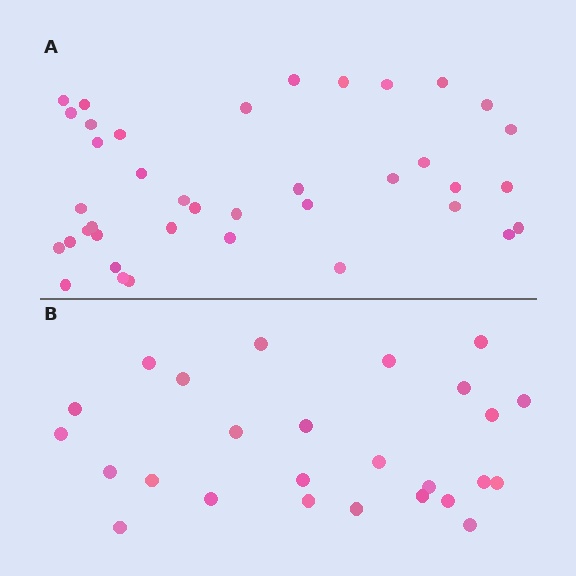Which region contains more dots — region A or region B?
Region A (the top region) has more dots.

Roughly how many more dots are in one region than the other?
Region A has approximately 15 more dots than region B.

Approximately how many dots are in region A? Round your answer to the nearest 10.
About 40 dots. (The exact count is 39, which rounds to 40.)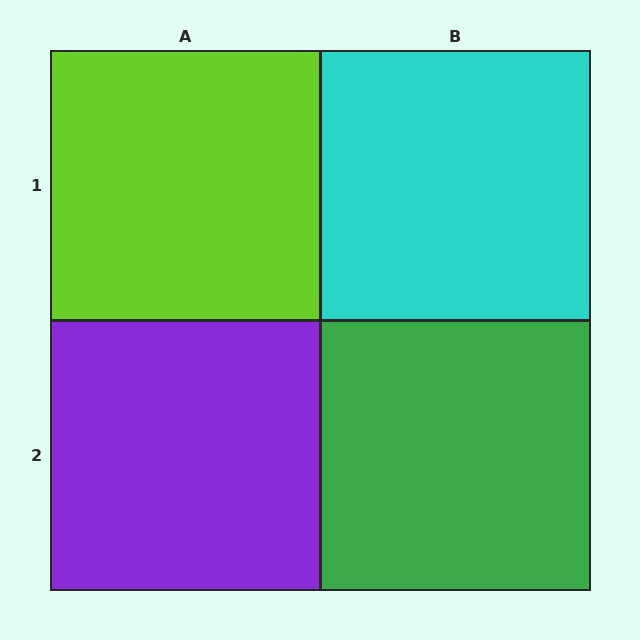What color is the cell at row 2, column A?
Purple.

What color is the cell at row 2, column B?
Green.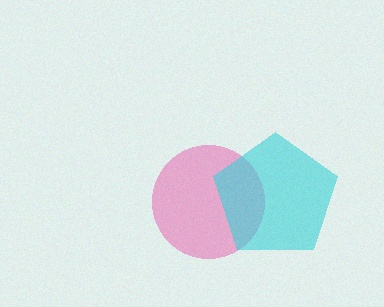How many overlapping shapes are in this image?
There are 2 overlapping shapes in the image.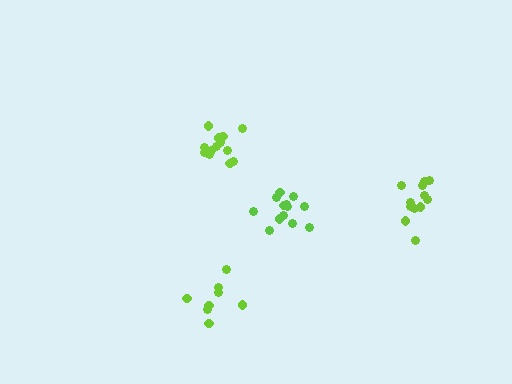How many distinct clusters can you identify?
There are 4 distinct clusters.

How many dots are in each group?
Group 1: 14 dots, Group 2: 13 dots, Group 3: 8 dots, Group 4: 12 dots (47 total).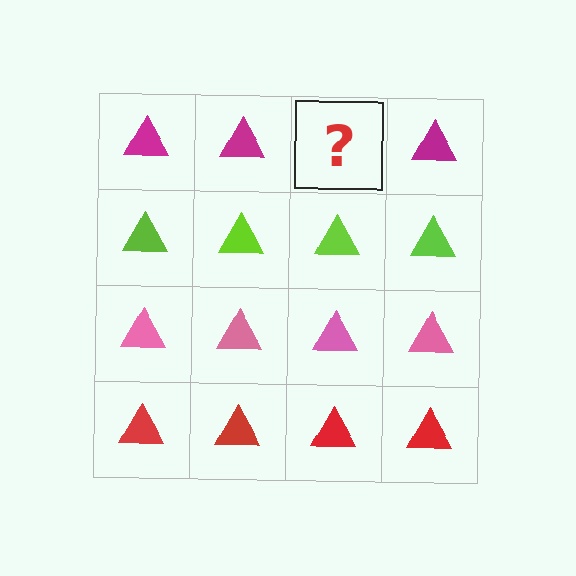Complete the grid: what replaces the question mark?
The question mark should be replaced with a magenta triangle.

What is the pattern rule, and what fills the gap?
The rule is that each row has a consistent color. The gap should be filled with a magenta triangle.